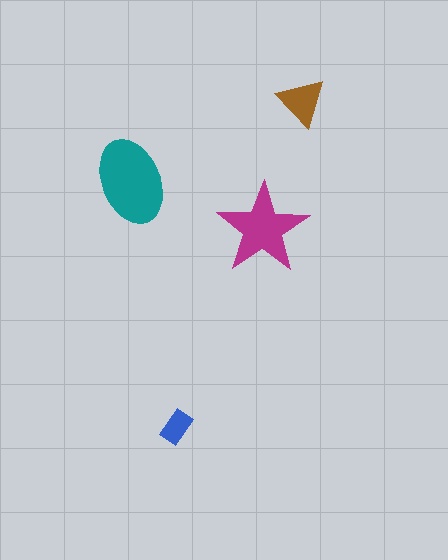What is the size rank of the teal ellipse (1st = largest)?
1st.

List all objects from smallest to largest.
The blue rectangle, the brown triangle, the magenta star, the teal ellipse.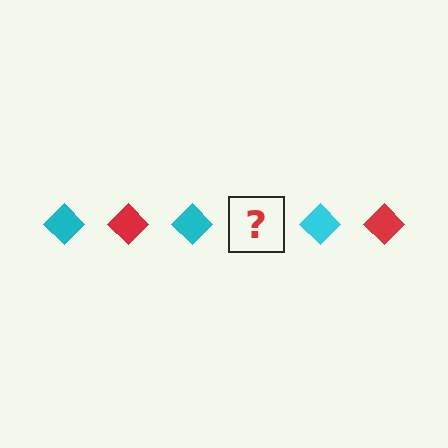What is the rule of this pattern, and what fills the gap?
The rule is that the pattern cycles through cyan, red diamonds. The gap should be filled with a red diamond.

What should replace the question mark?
The question mark should be replaced with a red diamond.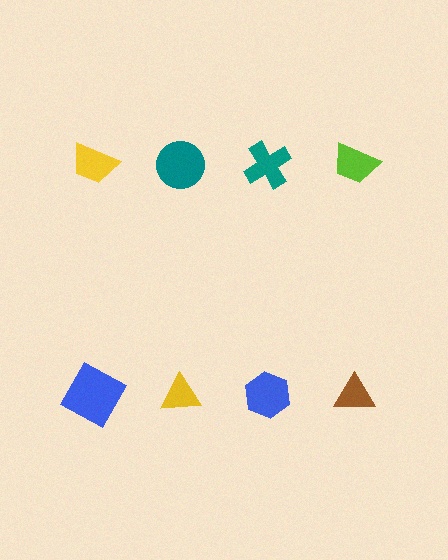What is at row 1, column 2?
A teal circle.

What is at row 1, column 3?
A teal cross.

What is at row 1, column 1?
A yellow trapezoid.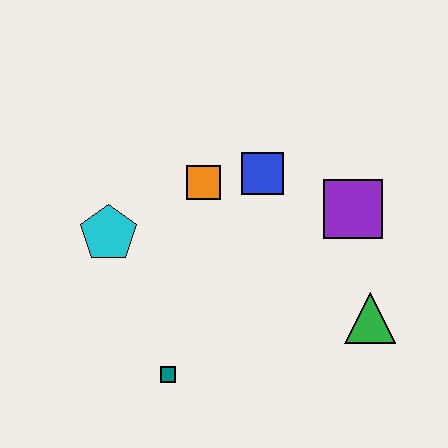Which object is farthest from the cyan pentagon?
The green triangle is farthest from the cyan pentagon.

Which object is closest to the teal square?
The cyan pentagon is closest to the teal square.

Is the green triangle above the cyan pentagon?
No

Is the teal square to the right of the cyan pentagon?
Yes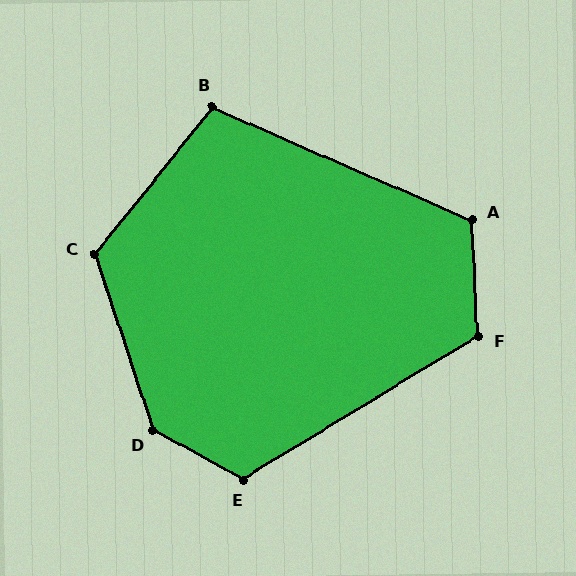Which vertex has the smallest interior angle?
B, at approximately 105 degrees.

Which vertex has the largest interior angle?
D, at approximately 137 degrees.